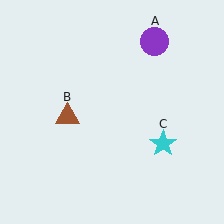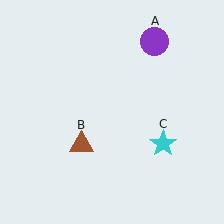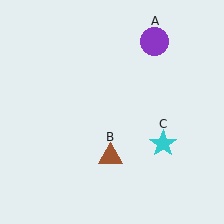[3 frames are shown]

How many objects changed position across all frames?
1 object changed position: brown triangle (object B).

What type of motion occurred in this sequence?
The brown triangle (object B) rotated counterclockwise around the center of the scene.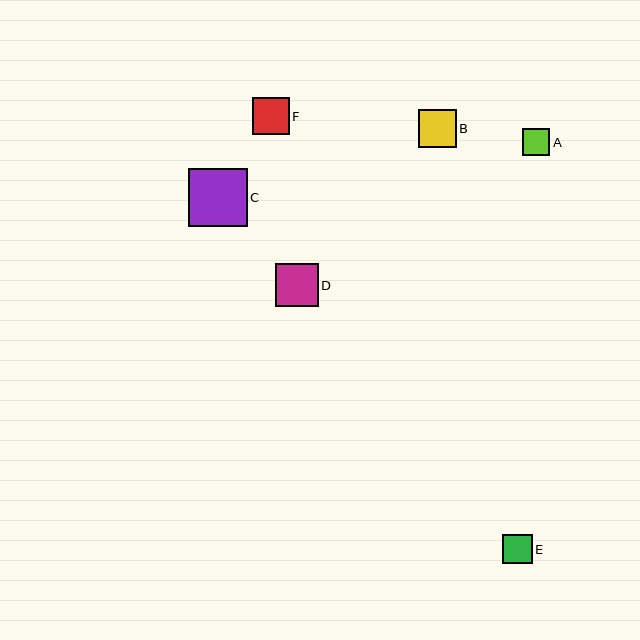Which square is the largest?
Square C is the largest with a size of approximately 59 pixels.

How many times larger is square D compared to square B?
Square D is approximately 1.1 times the size of square B.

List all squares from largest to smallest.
From largest to smallest: C, D, B, F, E, A.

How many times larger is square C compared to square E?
Square C is approximately 2.0 times the size of square E.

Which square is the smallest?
Square A is the smallest with a size of approximately 27 pixels.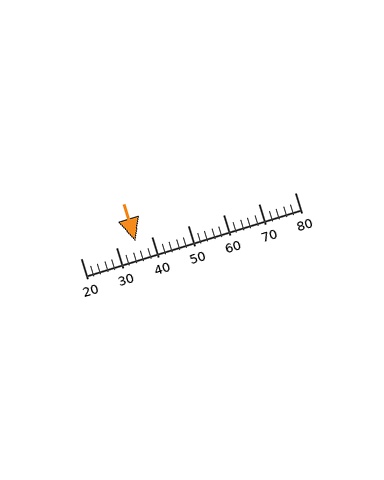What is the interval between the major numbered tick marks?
The major tick marks are spaced 10 units apart.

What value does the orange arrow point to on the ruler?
The orange arrow points to approximately 36.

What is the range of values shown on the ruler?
The ruler shows values from 20 to 80.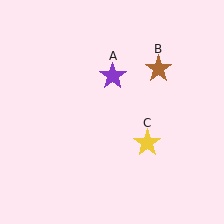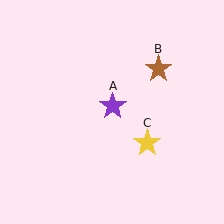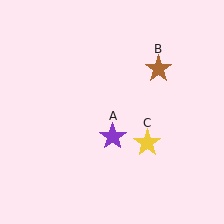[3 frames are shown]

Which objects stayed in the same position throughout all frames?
Brown star (object B) and yellow star (object C) remained stationary.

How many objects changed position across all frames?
1 object changed position: purple star (object A).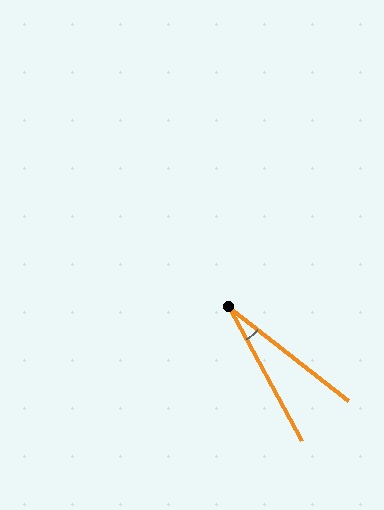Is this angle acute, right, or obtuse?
It is acute.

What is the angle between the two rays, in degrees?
Approximately 23 degrees.